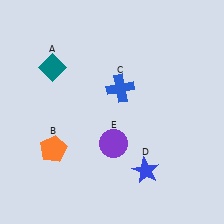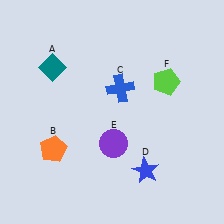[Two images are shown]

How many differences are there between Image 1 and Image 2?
There is 1 difference between the two images.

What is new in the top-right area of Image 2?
A lime pentagon (F) was added in the top-right area of Image 2.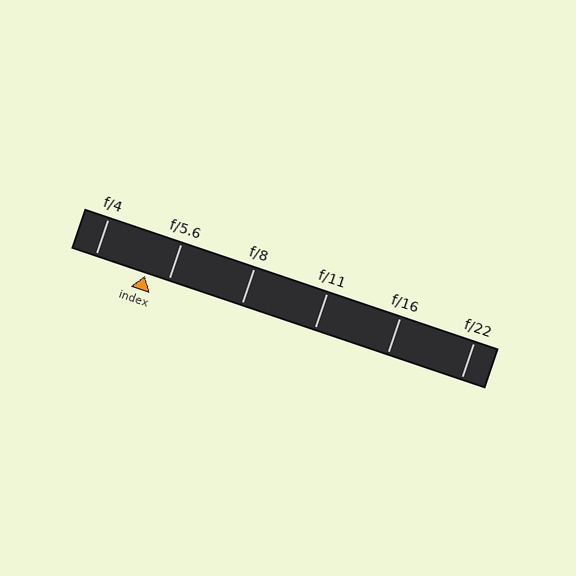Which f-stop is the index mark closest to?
The index mark is closest to f/5.6.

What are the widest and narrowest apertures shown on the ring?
The widest aperture shown is f/4 and the narrowest is f/22.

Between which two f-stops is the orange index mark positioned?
The index mark is between f/4 and f/5.6.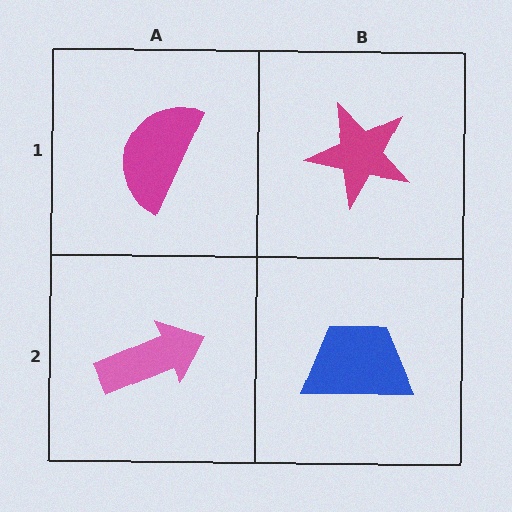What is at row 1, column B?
A magenta star.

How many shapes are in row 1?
2 shapes.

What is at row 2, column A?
A pink arrow.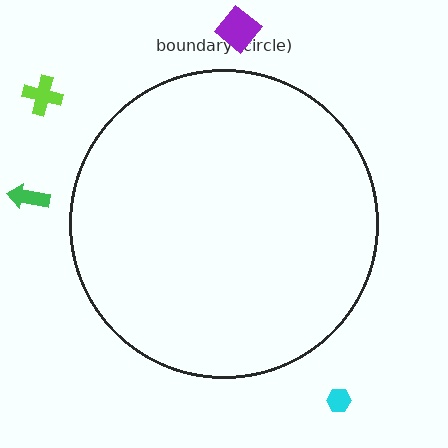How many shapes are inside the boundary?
0 inside, 4 outside.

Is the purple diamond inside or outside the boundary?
Outside.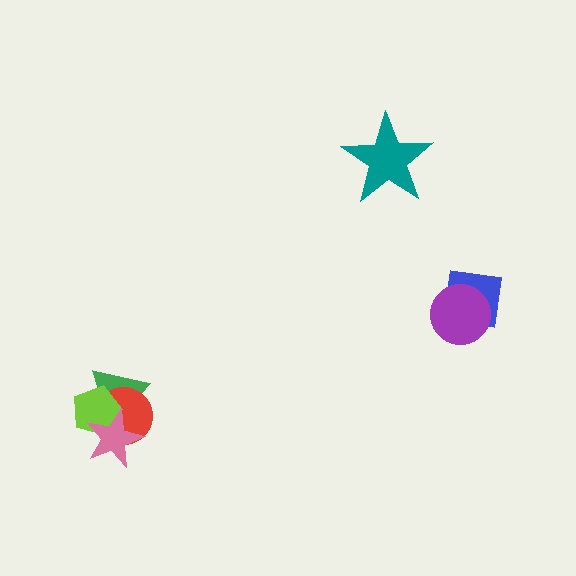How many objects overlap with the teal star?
0 objects overlap with the teal star.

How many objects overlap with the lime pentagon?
3 objects overlap with the lime pentagon.